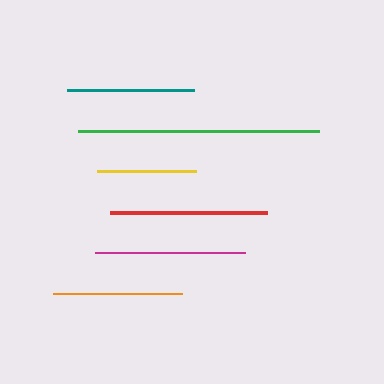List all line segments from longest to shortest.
From longest to shortest: green, red, magenta, orange, teal, yellow.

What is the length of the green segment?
The green segment is approximately 242 pixels long.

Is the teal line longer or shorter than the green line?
The green line is longer than the teal line.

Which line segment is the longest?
The green line is the longest at approximately 242 pixels.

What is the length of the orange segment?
The orange segment is approximately 129 pixels long.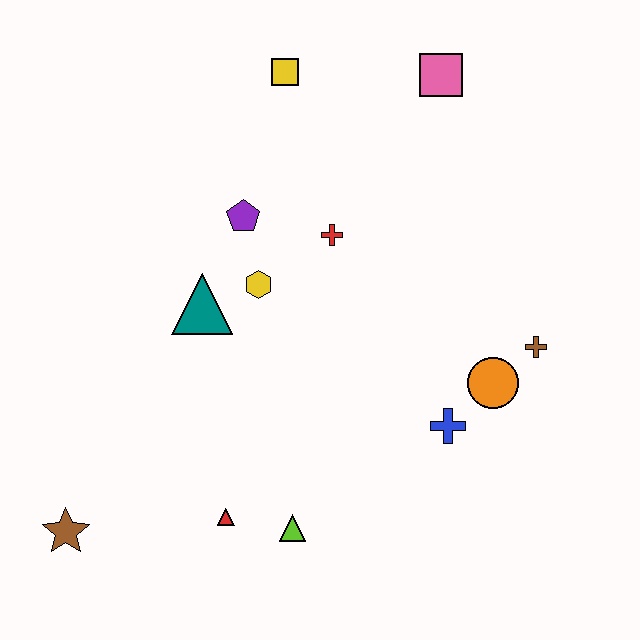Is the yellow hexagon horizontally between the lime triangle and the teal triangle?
Yes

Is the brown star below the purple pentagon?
Yes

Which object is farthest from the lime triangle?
The pink square is farthest from the lime triangle.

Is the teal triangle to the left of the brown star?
No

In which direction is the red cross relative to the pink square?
The red cross is below the pink square.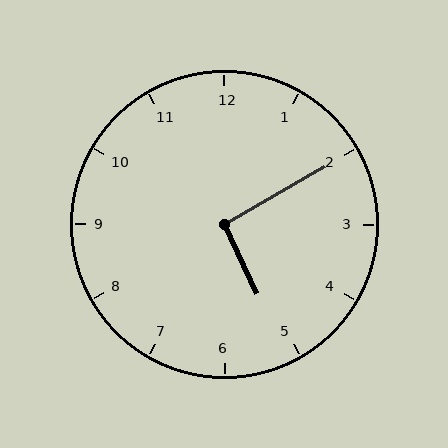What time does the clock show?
5:10.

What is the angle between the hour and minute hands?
Approximately 95 degrees.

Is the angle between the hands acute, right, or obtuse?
It is right.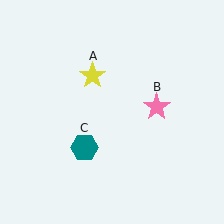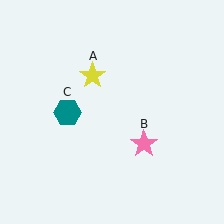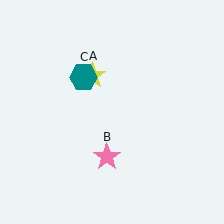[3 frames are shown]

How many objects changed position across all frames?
2 objects changed position: pink star (object B), teal hexagon (object C).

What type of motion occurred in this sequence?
The pink star (object B), teal hexagon (object C) rotated clockwise around the center of the scene.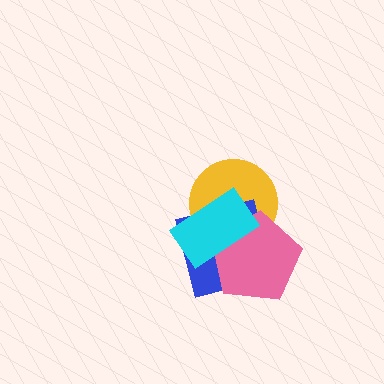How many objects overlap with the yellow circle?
3 objects overlap with the yellow circle.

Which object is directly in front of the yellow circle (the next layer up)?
The blue square is directly in front of the yellow circle.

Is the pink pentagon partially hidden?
Yes, it is partially covered by another shape.